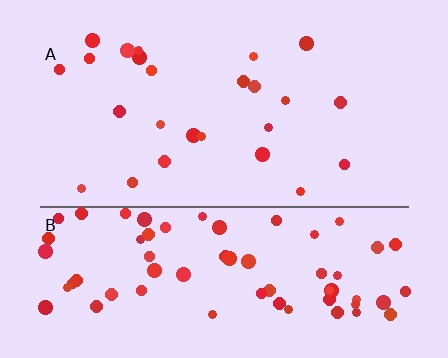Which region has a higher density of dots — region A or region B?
B (the bottom).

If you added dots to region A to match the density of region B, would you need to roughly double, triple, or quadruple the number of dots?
Approximately triple.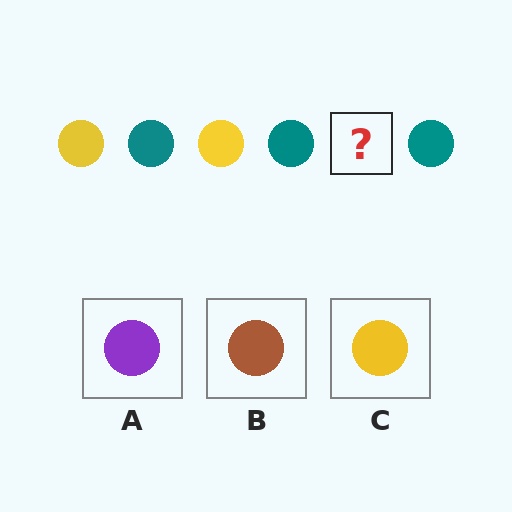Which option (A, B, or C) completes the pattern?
C.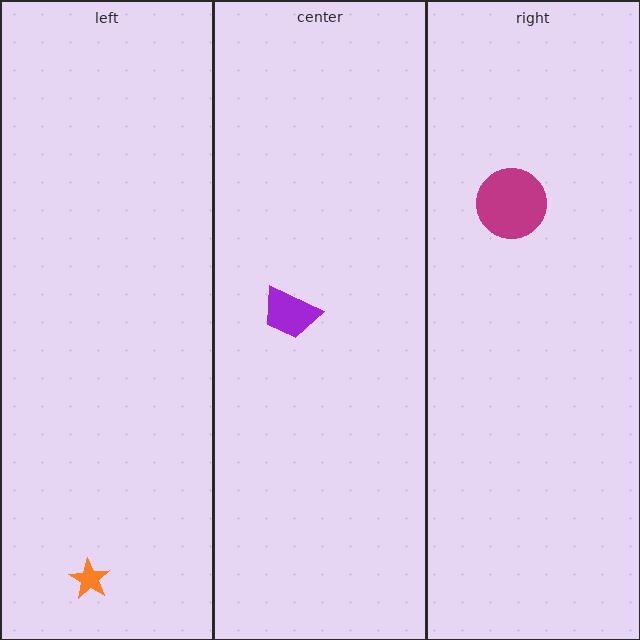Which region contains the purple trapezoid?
The center region.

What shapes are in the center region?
The purple trapezoid.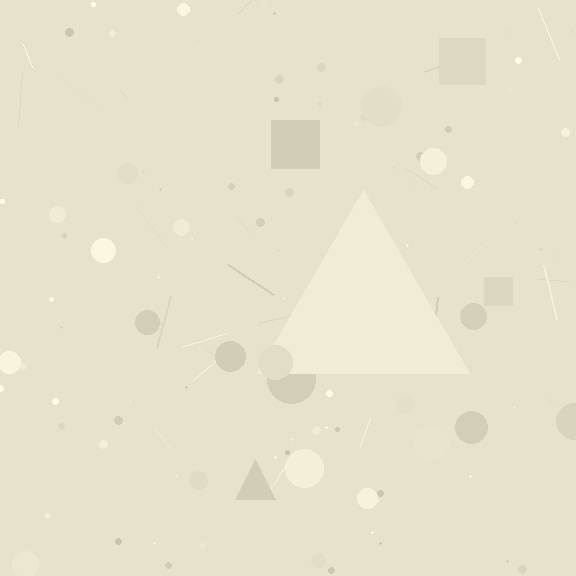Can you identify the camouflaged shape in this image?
The camouflaged shape is a triangle.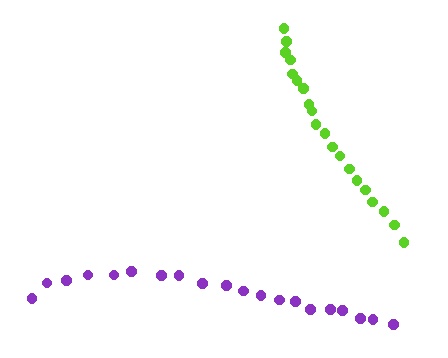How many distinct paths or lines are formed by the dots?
There are 2 distinct paths.